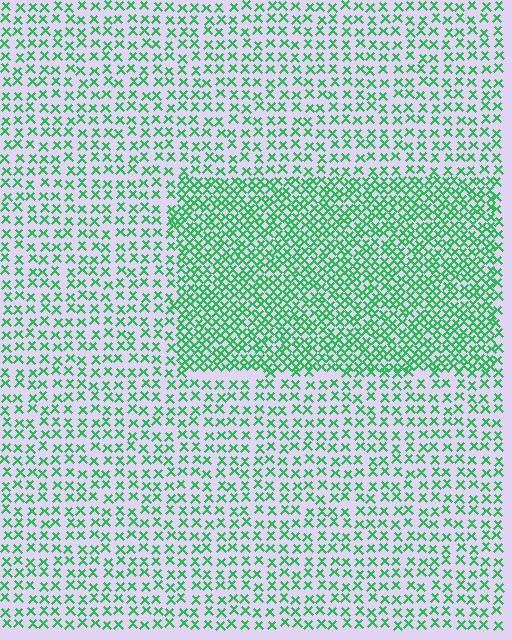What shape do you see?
I see a rectangle.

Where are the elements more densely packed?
The elements are more densely packed inside the rectangle boundary.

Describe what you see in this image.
The image contains small green elements arranged at two different densities. A rectangle-shaped region is visible where the elements are more densely packed than the surrounding area.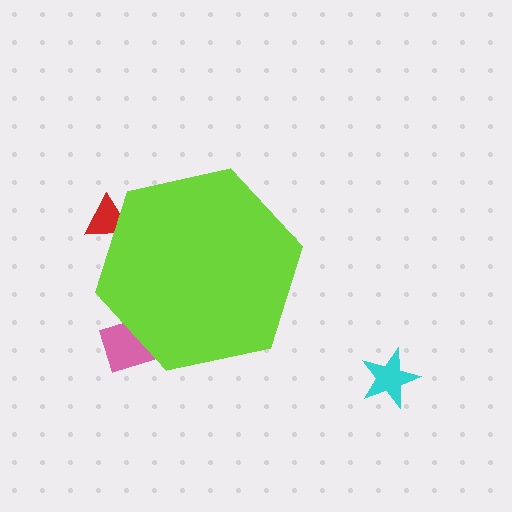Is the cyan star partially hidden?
No, the cyan star is fully visible.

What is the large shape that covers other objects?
A lime hexagon.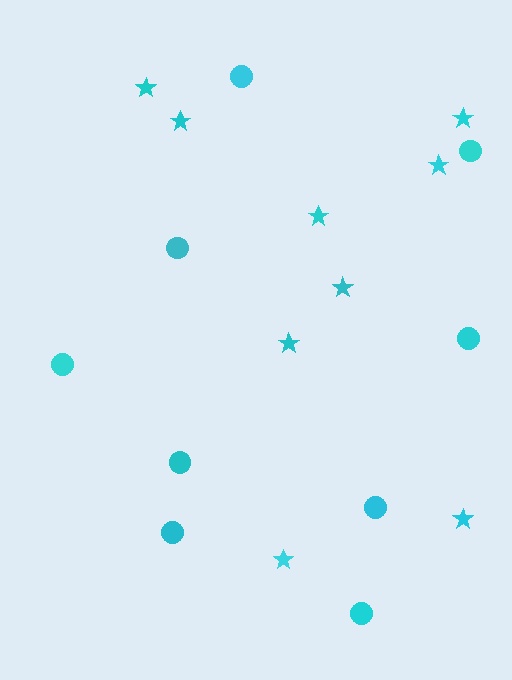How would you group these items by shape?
There are 2 groups: one group of stars (9) and one group of circles (9).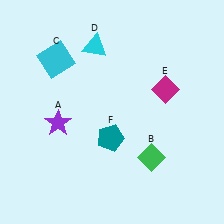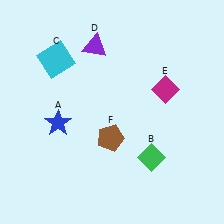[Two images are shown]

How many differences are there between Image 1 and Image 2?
There are 3 differences between the two images.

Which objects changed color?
A changed from purple to blue. D changed from cyan to purple. F changed from teal to brown.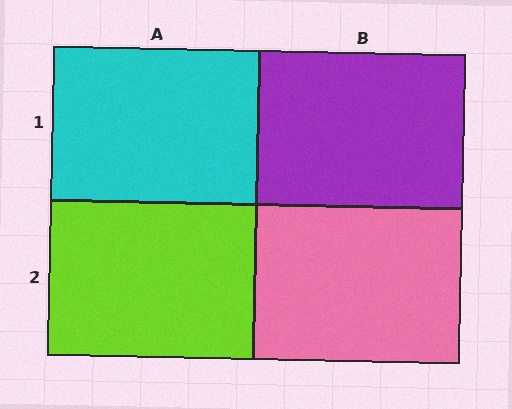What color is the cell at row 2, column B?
Pink.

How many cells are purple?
1 cell is purple.